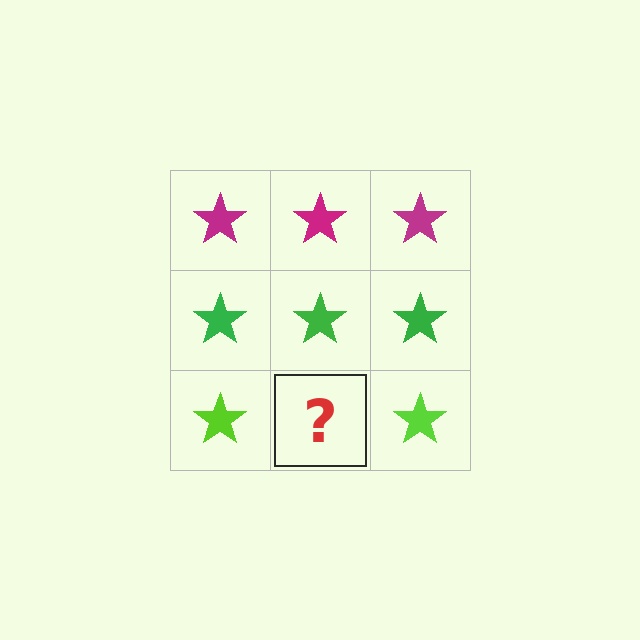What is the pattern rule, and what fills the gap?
The rule is that each row has a consistent color. The gap should be filled with a lime star.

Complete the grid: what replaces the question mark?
The question mark should be replaced with a lime star.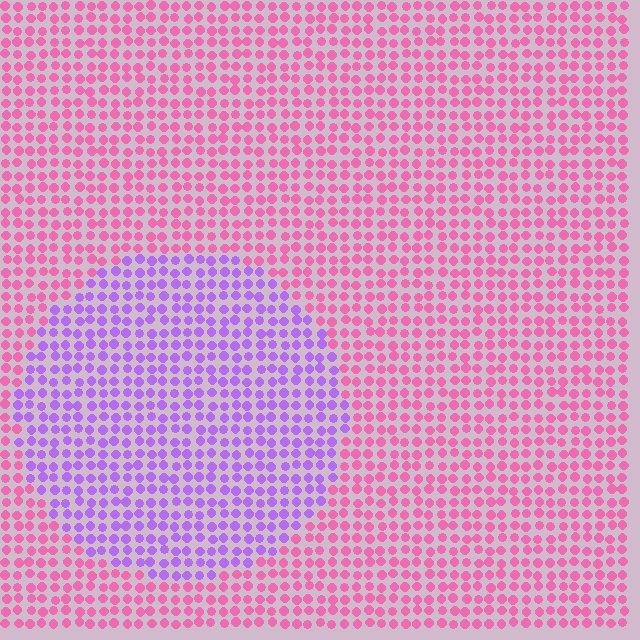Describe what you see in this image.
The image is filled with small pink elements in a uniform arrangement. A circle-shaped region is visible where the elements are tinted to a slightly different hue, forming a subtle color boundary.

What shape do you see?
I see a circle.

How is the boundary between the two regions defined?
The boundary is defined purely by a slight shift in hue (about 56 degrees). Spacing, size, and orientation are identical on both sides.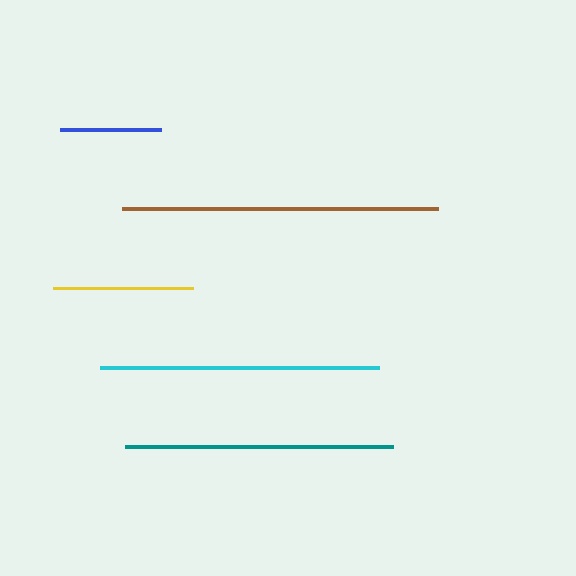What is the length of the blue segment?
The blue segment is approximately 101 pixels long.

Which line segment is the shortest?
The blue line is the shortest at approximately 101 pixels.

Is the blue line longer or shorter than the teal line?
The teal line is longer than the blue line.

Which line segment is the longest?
The brown line is the longest at approximately 316 pixels.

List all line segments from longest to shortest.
From longest to shortest: brown, cyan, teal, yellow, blue.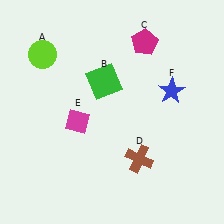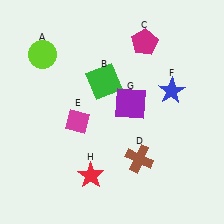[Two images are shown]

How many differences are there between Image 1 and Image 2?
There are 2 differences between the two images.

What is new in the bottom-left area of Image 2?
A red star (H) was added in the bottom-left area of Image 2.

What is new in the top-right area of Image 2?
A purple square (G) was added in the top-right area of Image 2.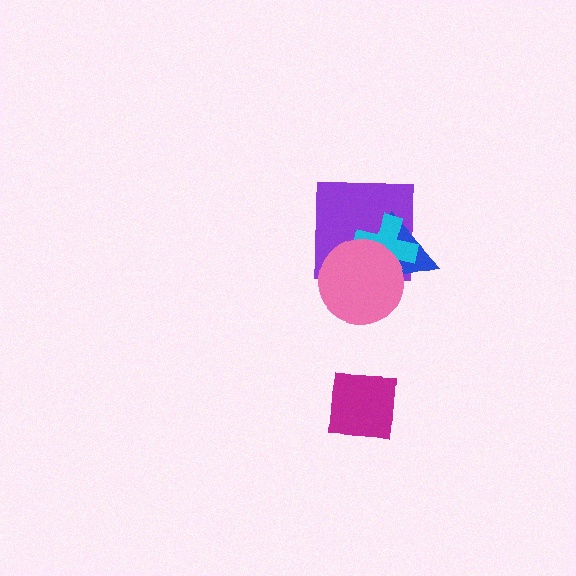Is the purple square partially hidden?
Yes, it is partially covered by another shape.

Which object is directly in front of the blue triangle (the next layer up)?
The cyan cross is directly in front of the blue triangle.